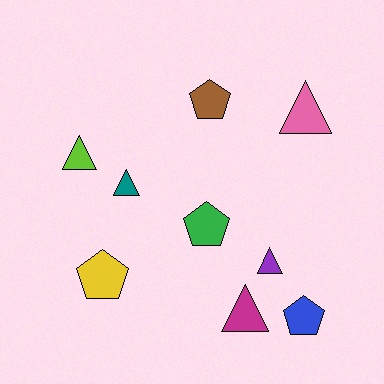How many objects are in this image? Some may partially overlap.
There are 9 objects.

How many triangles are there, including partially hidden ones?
There are 5 triangles.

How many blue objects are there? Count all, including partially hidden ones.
There is 1 blue object.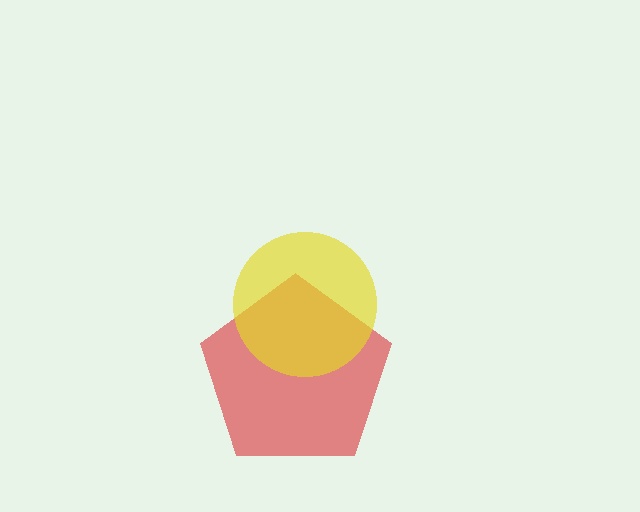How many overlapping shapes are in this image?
There are 2 overlapping shapes in the image.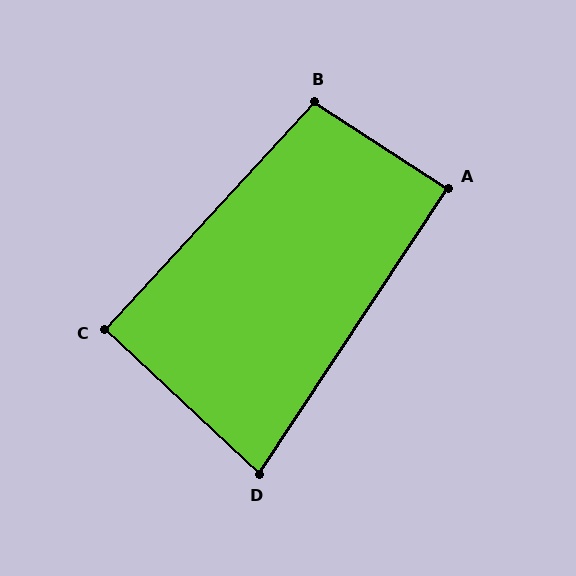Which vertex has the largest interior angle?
B, at approximately 100 degrees.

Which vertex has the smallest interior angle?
D, at approximately 80 degrees.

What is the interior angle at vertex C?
Approximately 90 degrees (approximately right).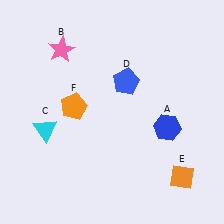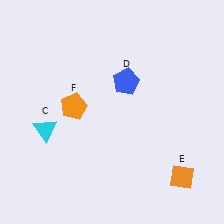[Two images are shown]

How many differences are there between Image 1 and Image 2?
There are 2 differences between the two images.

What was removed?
The pink star (B), the blue hexagon (A) were removed in Image 2.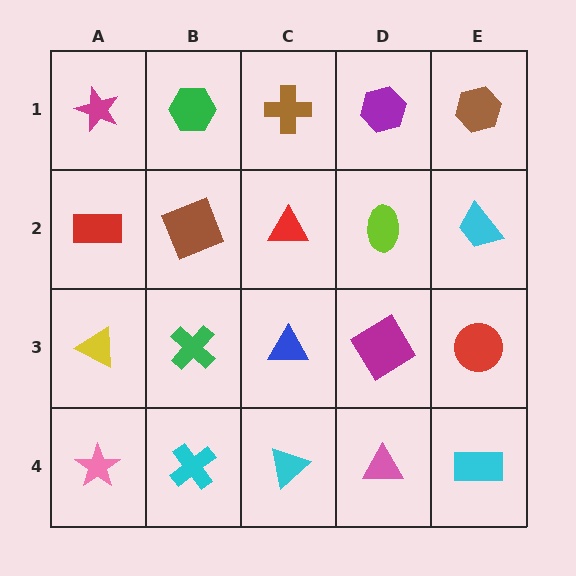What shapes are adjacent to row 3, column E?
A cyan trapezoid (row 2, column E), a cyan rectangle (row 4, column E), a magenta diamond (row 3, column D).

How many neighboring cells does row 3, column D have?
4.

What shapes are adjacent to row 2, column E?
A brown hexagon (row 1, column E), a red circle (row 3, column E), a lime ellipse (row 2, column D).